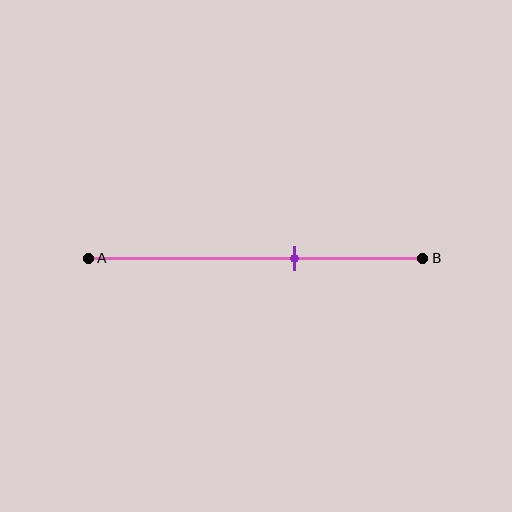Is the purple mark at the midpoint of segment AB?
No, the mark is at about 60% from A, not at the 50% midpoint.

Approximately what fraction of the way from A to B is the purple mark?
The purple mark is approximately 60% of the way from A to B.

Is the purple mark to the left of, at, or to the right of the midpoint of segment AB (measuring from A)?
The purple mark is to the right of the midpoint of segment AB.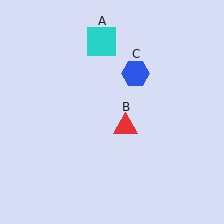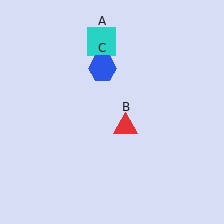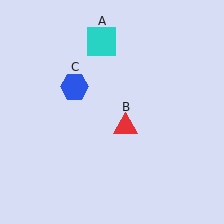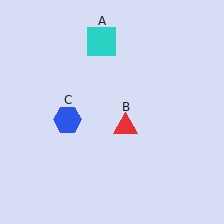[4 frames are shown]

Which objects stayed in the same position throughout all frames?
Cyan square (object A) and red triangle (object B) remained stationary.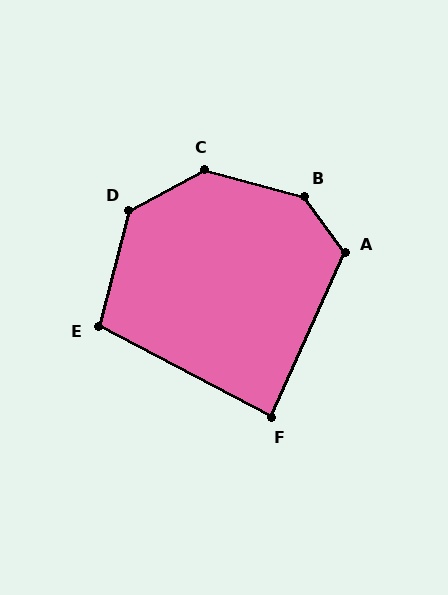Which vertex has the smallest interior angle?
F, at approximately 86 degrees.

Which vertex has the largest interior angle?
B, at approximately 141 degrees.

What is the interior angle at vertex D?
Approximately 133 degrees (obtuse).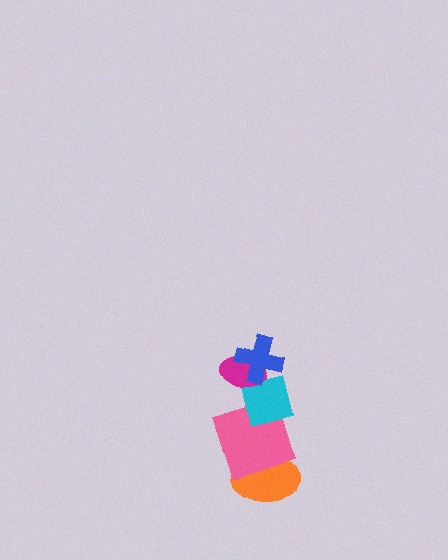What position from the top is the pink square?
The pink square is 4th from the top.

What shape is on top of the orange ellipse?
The pink square is on top of the orange ellipse.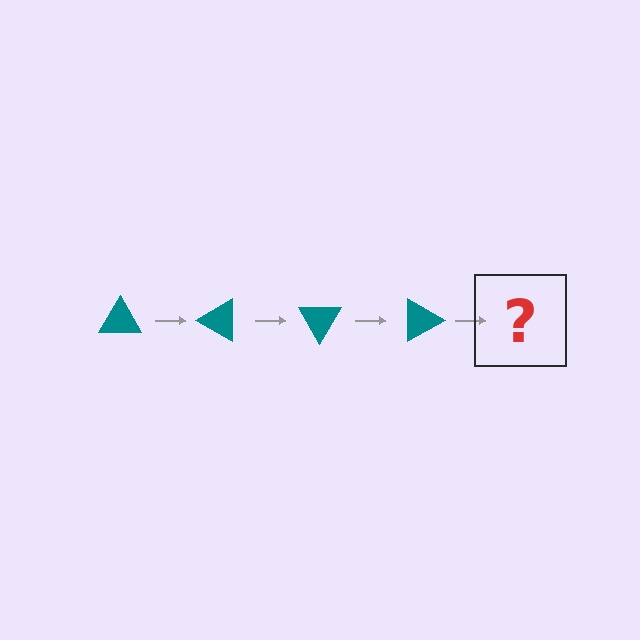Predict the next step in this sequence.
The next step is a teal triangle rotated 120 degrees.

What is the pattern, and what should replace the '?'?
The pattern is that the triangle rotates 30 degrees each step. The '?' should be a teal triangle rotated 120 degrees.